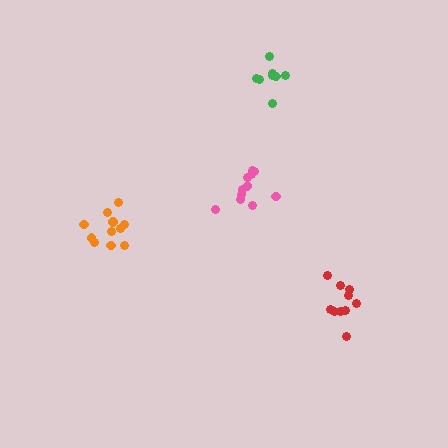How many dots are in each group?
Group 1: 11 dots, Group 2: 10 dots, Group 3: 9 dots, Group 4: 11 dots (41 total).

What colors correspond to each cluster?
The clusters are colored: orange, red, green, pink.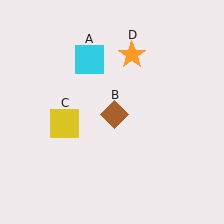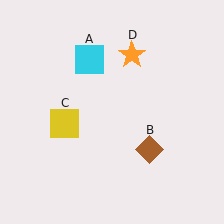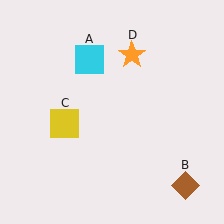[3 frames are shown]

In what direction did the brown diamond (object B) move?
The brown diamond (object B) moved down and to the right.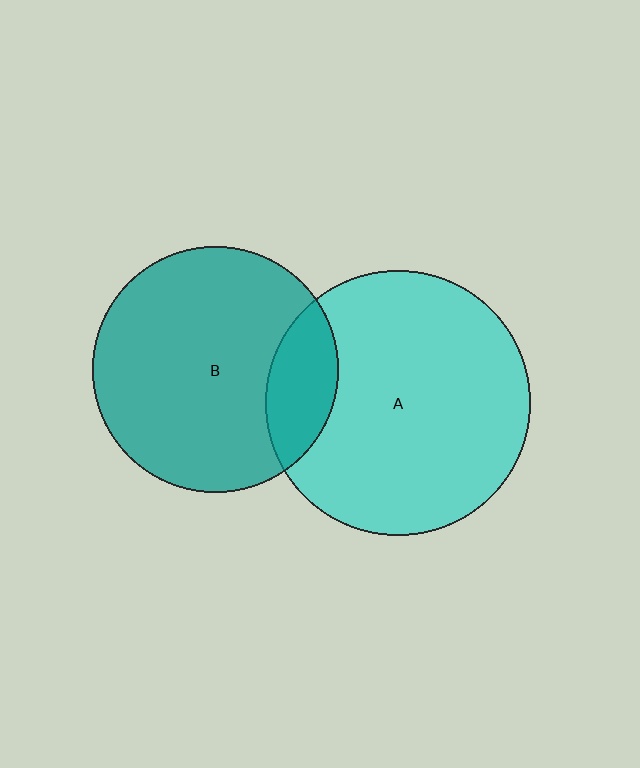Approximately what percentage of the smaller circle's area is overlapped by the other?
Approximately 20%.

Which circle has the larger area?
Circle A (cyan).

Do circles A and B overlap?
Yes.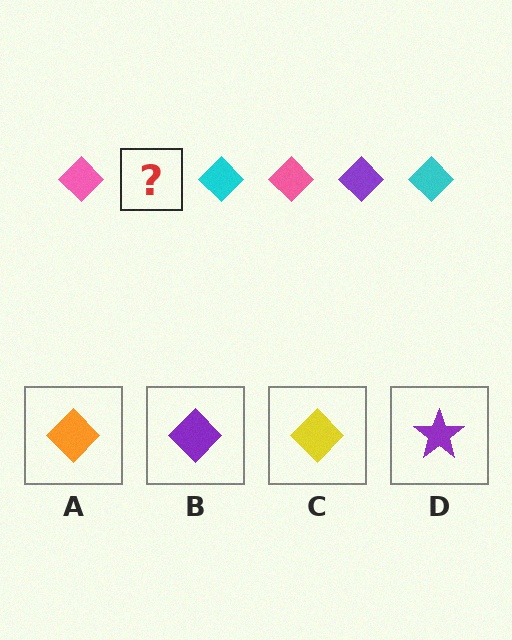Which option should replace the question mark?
Option B.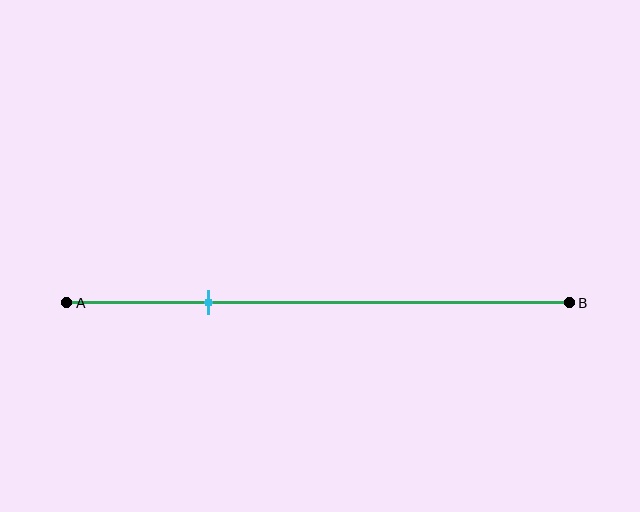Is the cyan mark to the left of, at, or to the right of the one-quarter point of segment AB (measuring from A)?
The cyan mark is to the right of the one-quarter point of segment AB.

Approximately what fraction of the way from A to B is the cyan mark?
The cyan mark is approximately 30% of the way from A to B.